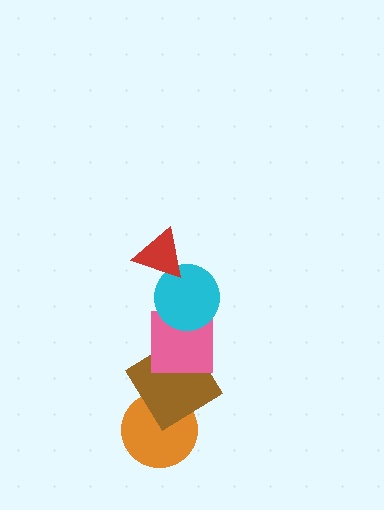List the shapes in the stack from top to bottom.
From top to bottom: the red triangle, the cyan circle, the pink square, the brown diamond, the orange circle.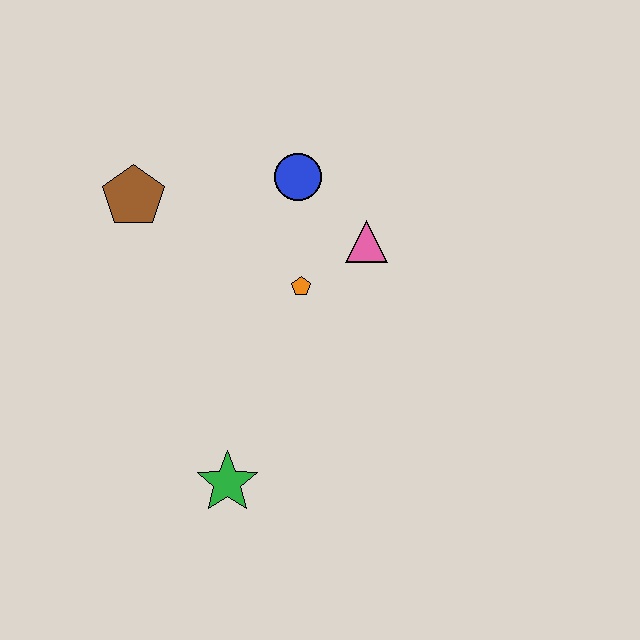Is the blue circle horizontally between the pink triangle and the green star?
Yes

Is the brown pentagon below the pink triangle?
No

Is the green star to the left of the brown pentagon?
No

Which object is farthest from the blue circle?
The green star is farthest from the blue circle.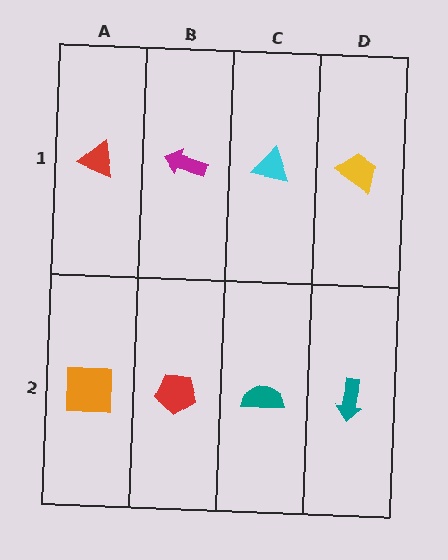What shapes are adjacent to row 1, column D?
A teal arrow (row 2, column D), a cyan triangle (row 1, column C).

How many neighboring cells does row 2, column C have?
3.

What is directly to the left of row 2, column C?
A red pentagon.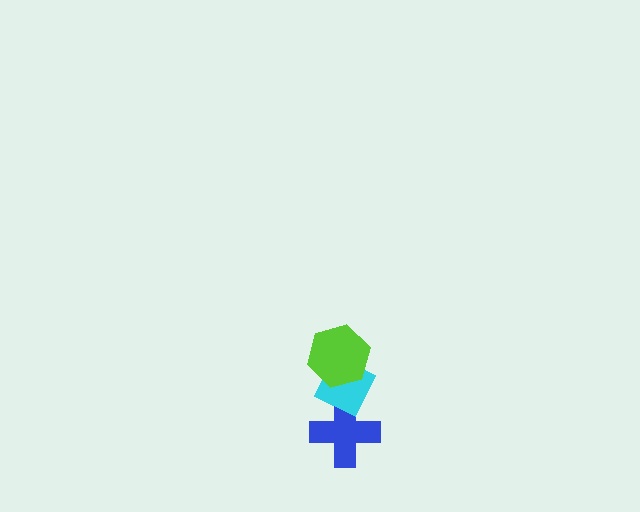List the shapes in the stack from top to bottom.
From top to bottom: the lime hexagon, the cyan diamond, the blue cross.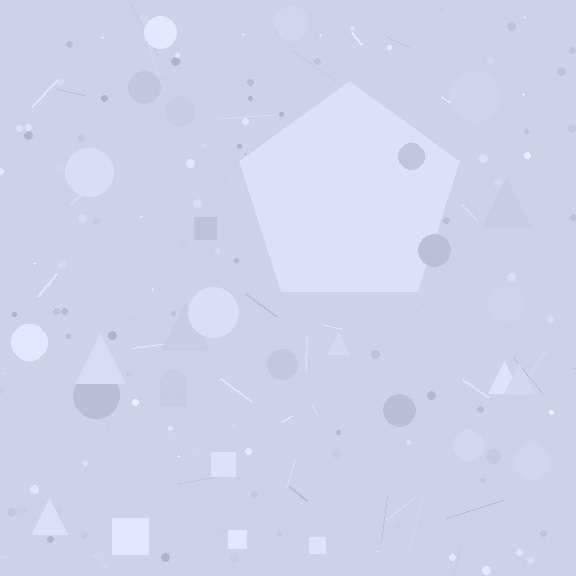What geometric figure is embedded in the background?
A pentagon is embedded in the background.